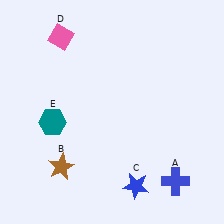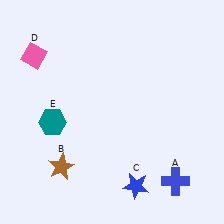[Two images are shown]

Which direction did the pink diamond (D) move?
The pink diamond (D) moved left.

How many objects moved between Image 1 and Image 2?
1 object moved between the two images.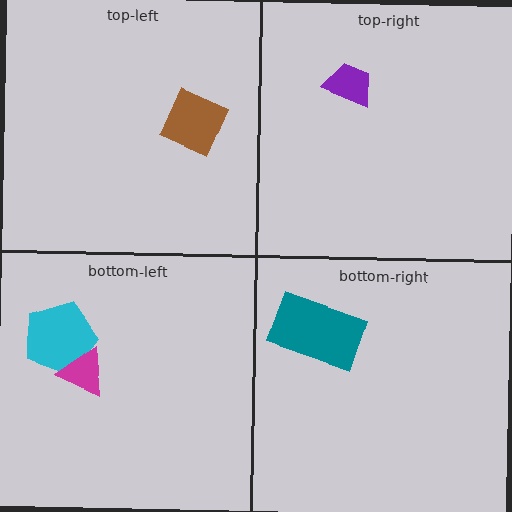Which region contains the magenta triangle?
The bottom-left region.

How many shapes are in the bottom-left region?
2.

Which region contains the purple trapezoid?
The top-right region.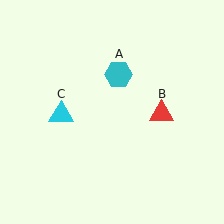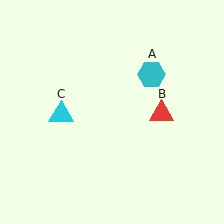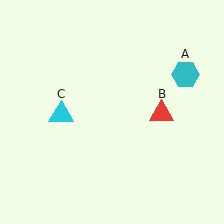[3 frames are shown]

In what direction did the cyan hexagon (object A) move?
The cyan hexagon (object A) moved right.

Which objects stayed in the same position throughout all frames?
Red triangle (object B) and cyan triangle (object C) remained stationary.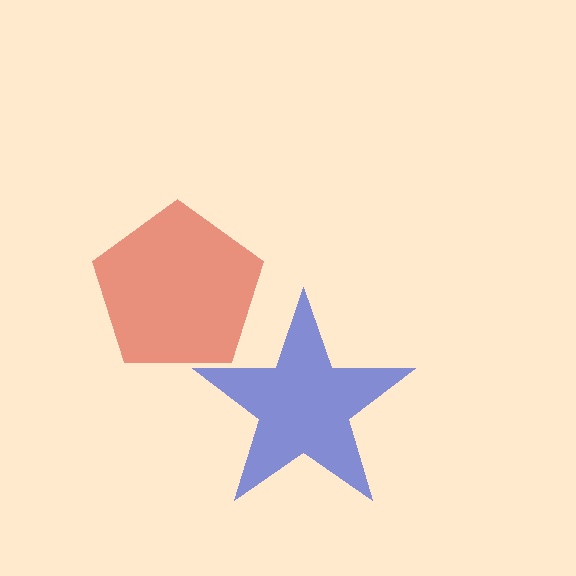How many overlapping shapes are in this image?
There are 2 overlapping shapes in the image.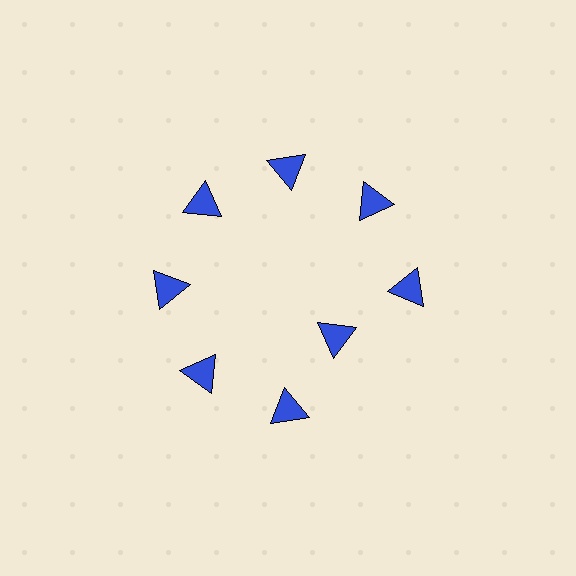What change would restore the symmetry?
The symmetry would be restored by moving it outward, back onto the ring so that all 8 triangles sit at equal angles and equal distance from the center.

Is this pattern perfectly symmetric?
No. The 8 blue triangles are arranged in a ring, but one element near the 4 o'clock position is pulled inward toward the center, breaking the 8-fold rotational symmetry.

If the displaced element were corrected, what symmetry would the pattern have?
It would have 8-fold rotational symmetry — the pattern would map onto itself every 45 degrees.